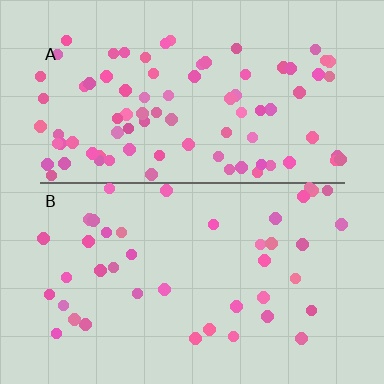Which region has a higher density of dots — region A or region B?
A (the top).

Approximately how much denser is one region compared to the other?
Approximately 2.1× — region A over region B.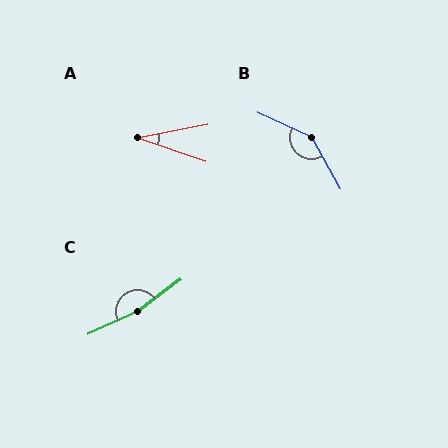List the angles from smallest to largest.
A (29°), B (142°), C (167°).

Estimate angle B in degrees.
Approximately 142 degrees.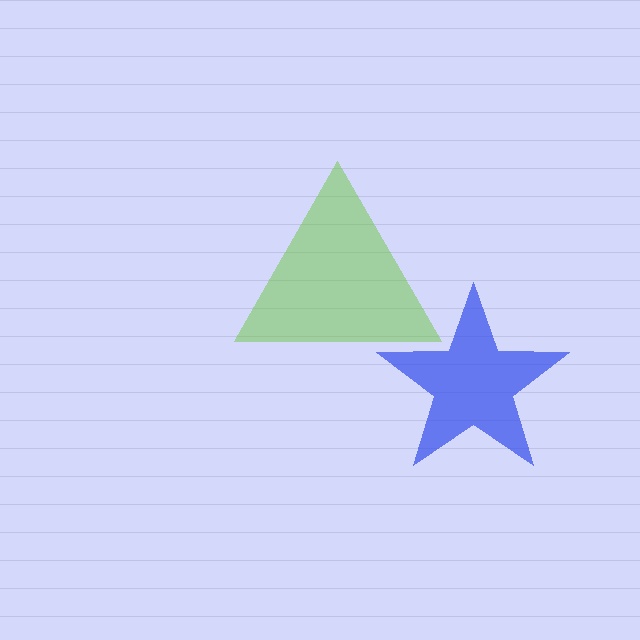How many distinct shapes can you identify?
There are 2 distinct shapes: a lime triangle, a blue star.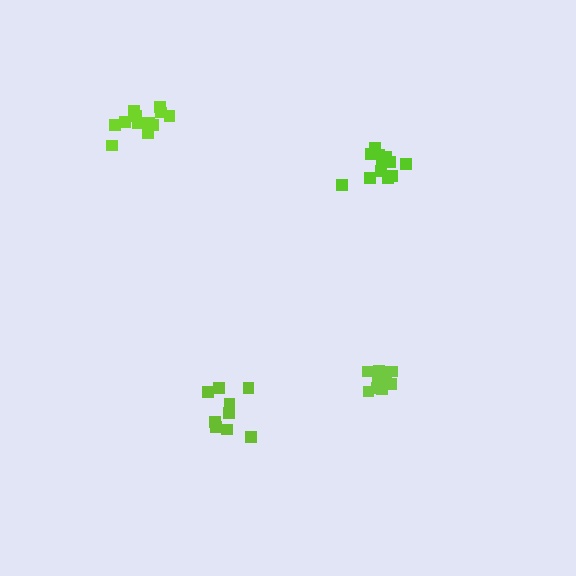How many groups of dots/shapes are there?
There are 4 groups.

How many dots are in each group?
Group 1: 9 dots, Group 2: 12 dots, Group 3: 12 dots, Group 4: 12 dots (45 total).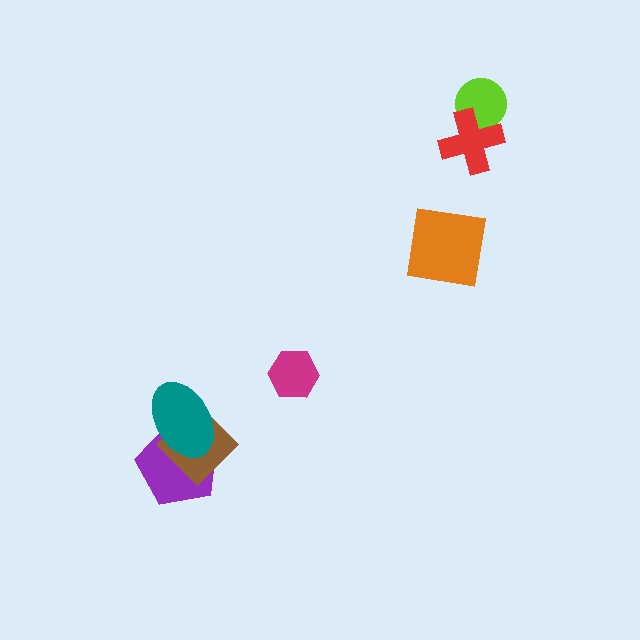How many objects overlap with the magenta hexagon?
0 objects overlap with the magenta hexagon.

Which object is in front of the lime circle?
The red cross is in front of the lime circle.